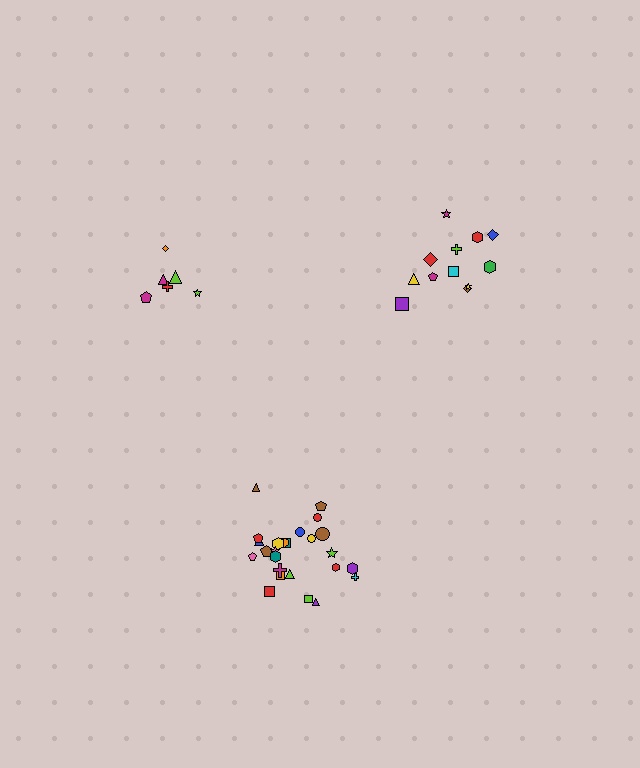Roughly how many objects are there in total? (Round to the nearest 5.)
Roughly 45 objects in total.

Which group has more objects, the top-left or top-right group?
The top-right group.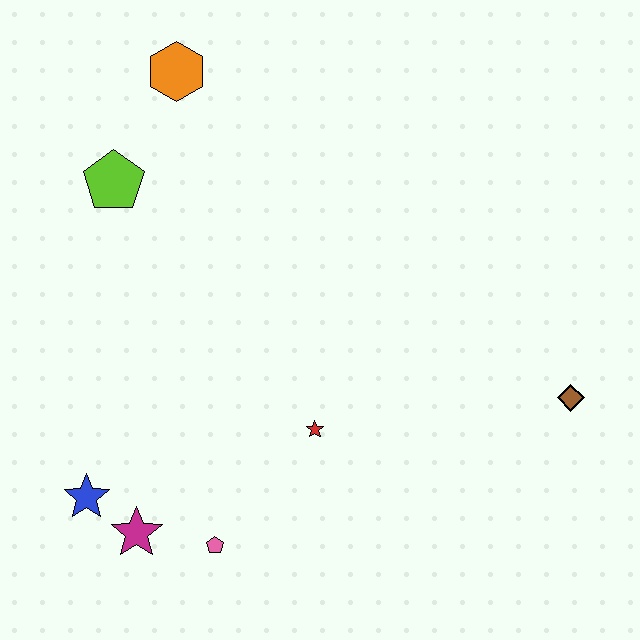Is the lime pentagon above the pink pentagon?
Yes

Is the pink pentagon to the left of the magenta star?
No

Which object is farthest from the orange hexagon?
The brown diamond is farthest from the orange hexagon.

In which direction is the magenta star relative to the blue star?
The magenta star is to the right of the blue star.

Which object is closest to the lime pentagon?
The orange hexagon is closest to the lime pentagon.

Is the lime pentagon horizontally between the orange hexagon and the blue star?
Yes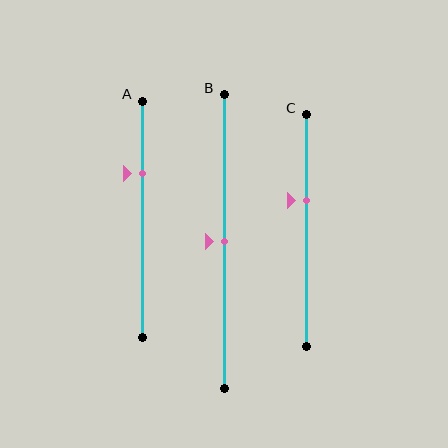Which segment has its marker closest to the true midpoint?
Segment B has its marker closest to the true midpoint.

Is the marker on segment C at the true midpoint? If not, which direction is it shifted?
No, the marker on segment C is shifted upward by about 13% of the segment length.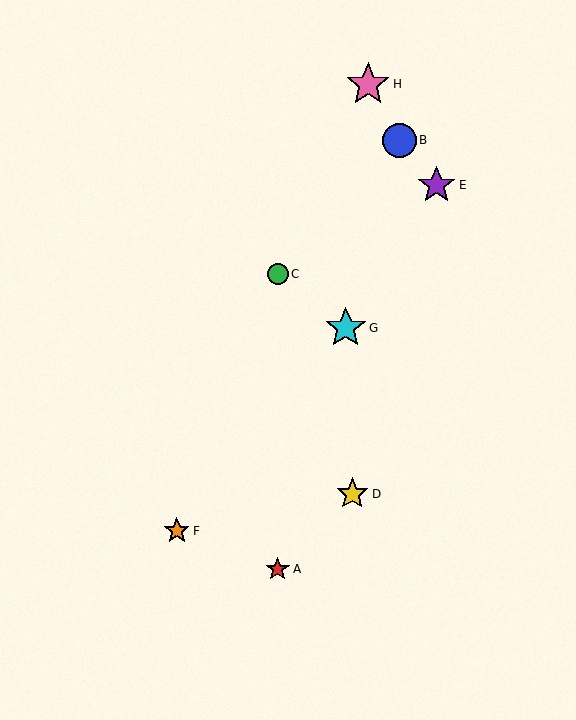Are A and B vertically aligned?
No, A is at x≈278 and B is at x≈400.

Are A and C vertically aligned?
Yes, both are at x≈278.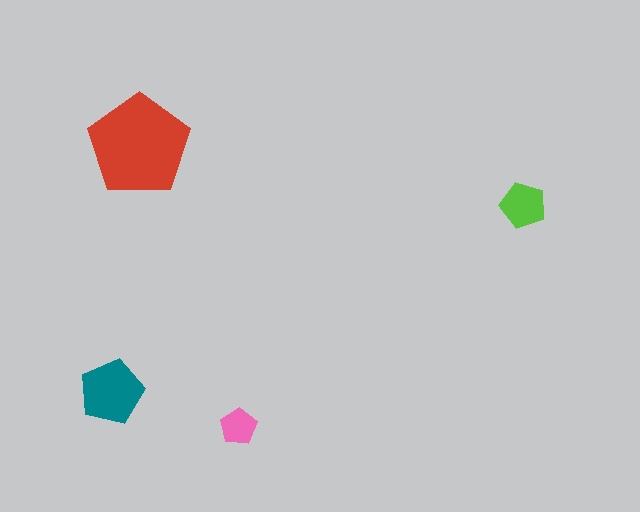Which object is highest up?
The red pentagon is topmost.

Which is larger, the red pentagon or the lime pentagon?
The red one.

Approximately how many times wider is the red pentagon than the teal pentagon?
About 1.5 times wider.